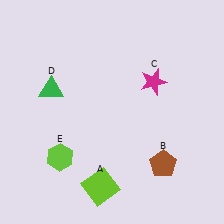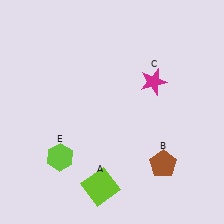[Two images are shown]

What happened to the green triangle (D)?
The green triangle (D) was removed in Image 2. It was in the top-left area of Image 1.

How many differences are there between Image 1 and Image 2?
There is 1 difference between the two images.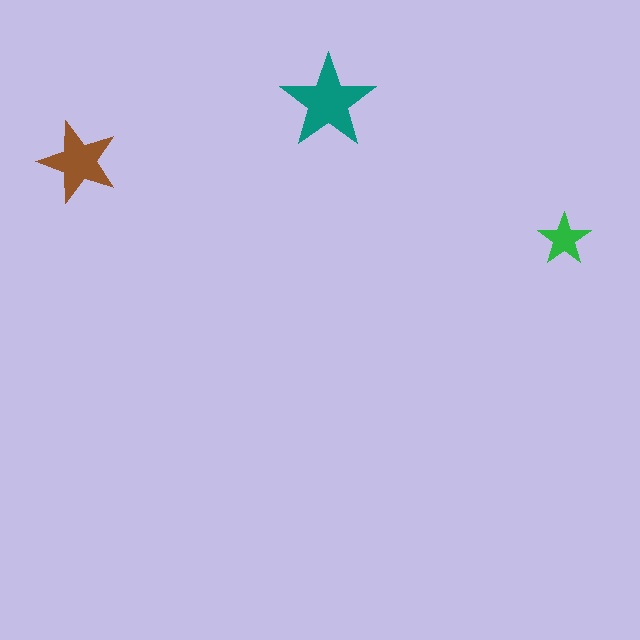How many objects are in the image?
There are 3 objects in the image.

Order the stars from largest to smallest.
the teal one, the brown one, the green one.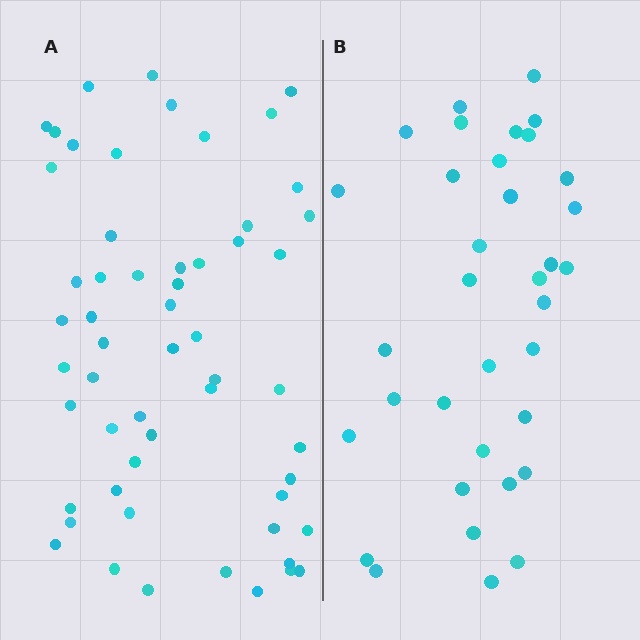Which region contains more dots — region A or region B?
Region A (the left region) has more dots.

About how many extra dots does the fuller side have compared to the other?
Region A has approximately 20 more dots than region B.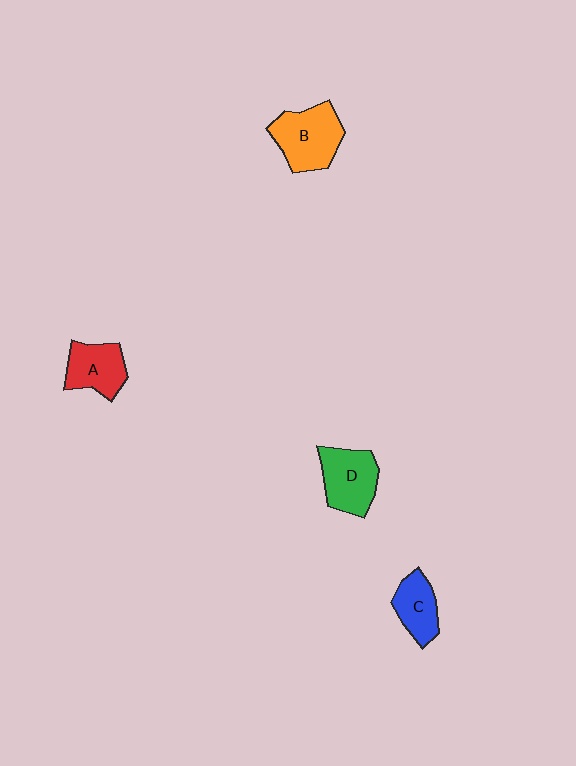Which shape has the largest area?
Shape B (orange).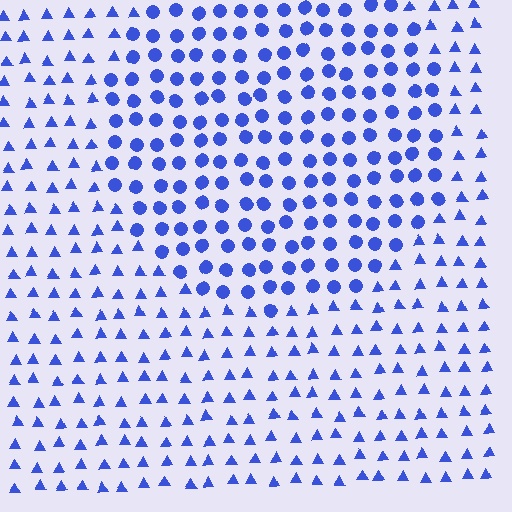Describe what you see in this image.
The image is filled with small blue elements arranged in a uniform grid. A circle-shaped region contains circles, while the surrounding area contains triangles. The boundary is defined purely by the change in element shape.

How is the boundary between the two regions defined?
The boundary is defined by a change in element shape: circles inside vs. triangles outside. All elements share the same color and spacing.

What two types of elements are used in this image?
The image uses circles inside the circle region and triangles outside it.